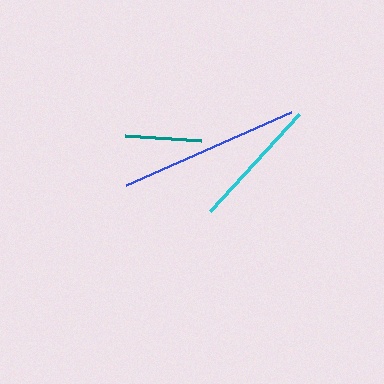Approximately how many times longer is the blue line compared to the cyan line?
The blue line is approximately 1.4 times the length of the cyan line.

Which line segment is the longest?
The blue line is the longest at approximately 181 pixels.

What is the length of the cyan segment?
The cyan segment is approximately 132 pixels long.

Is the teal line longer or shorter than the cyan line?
The cyan line is longer than the teal line.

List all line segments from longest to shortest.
From longest to shortest: blue, cyan, teal.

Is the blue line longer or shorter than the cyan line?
The blue line is longer than the cyan line.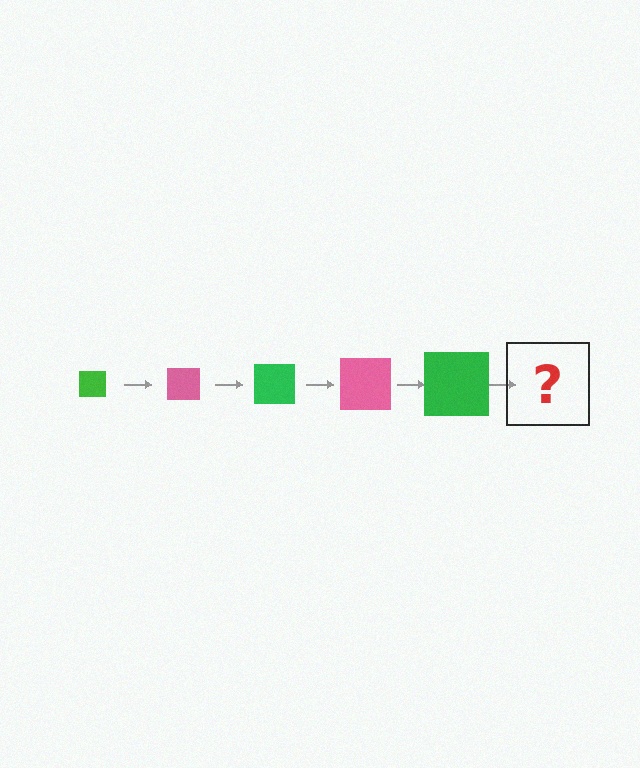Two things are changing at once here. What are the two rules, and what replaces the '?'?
The two rules are that the square grows larger each step and the color cycles through green and pink. The '?' should be a pink square, larger than the previous one.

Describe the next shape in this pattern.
It should be a pink square, larger than the previous one.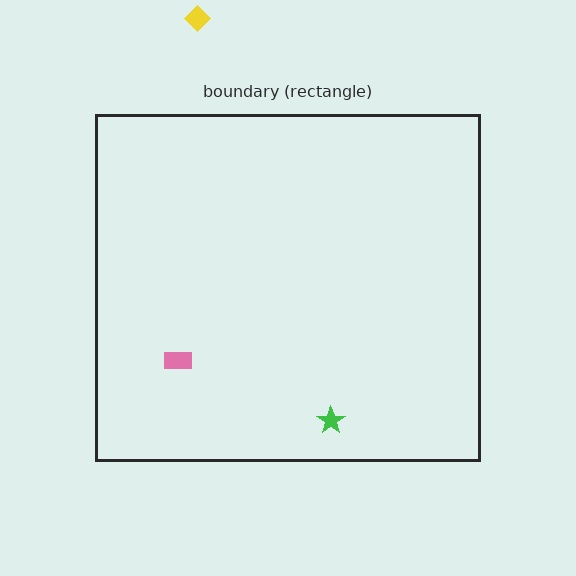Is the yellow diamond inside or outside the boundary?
Outside.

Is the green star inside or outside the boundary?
Inside.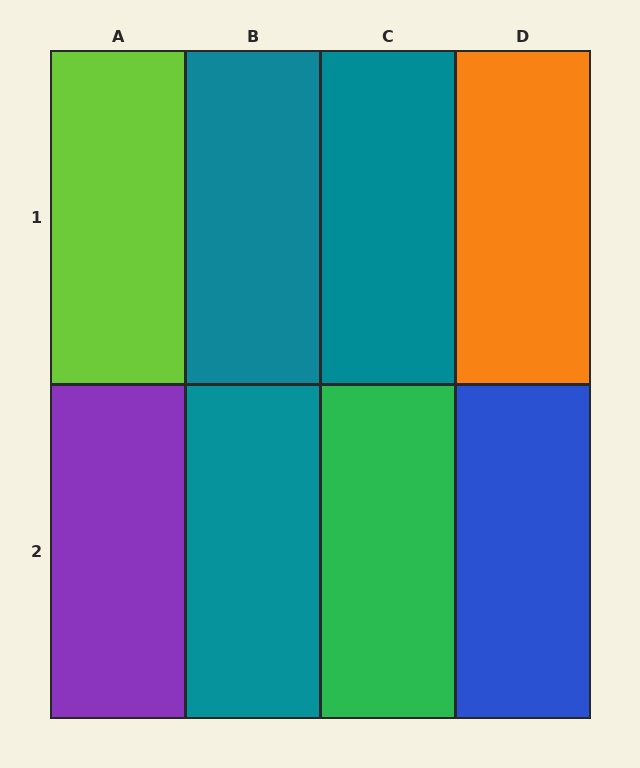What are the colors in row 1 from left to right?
Lime, teal, teal, orange.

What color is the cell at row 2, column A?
Purple.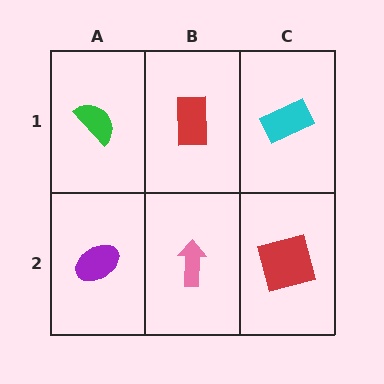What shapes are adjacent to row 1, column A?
A purple ellipse (row 2, column A), a red rectangle (row 1, column B).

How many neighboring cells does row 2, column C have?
2.